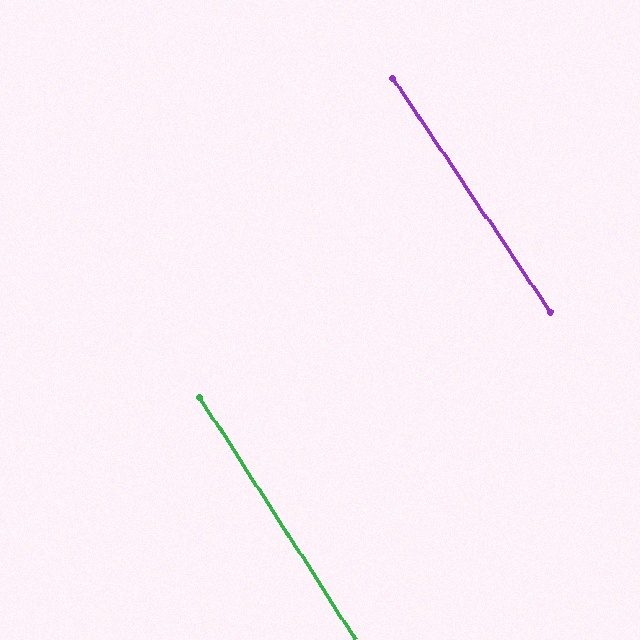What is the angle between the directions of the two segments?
Approximately 1 degree.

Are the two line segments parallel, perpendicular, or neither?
Parallel — their directions differ by only 1.1°.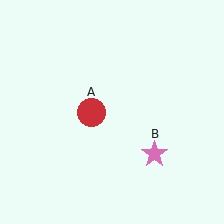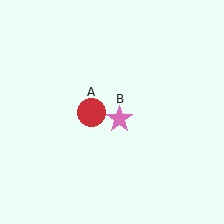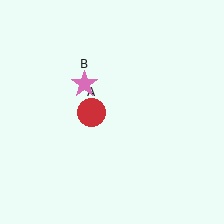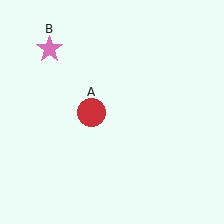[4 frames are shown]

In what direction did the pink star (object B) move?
The pink star (object B) moved up and to the left.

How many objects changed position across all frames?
1 object changed position: pink star (object B).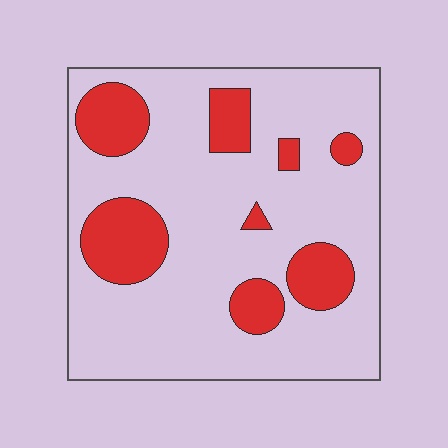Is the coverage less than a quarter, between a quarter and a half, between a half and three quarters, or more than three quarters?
Less than a quarter.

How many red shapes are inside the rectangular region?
8.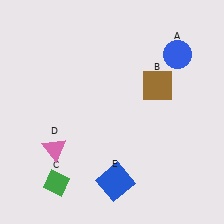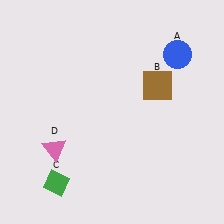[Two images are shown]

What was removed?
The blue square (E) was removed in Image 2.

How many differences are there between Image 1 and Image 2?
There is 1 difference between the two images.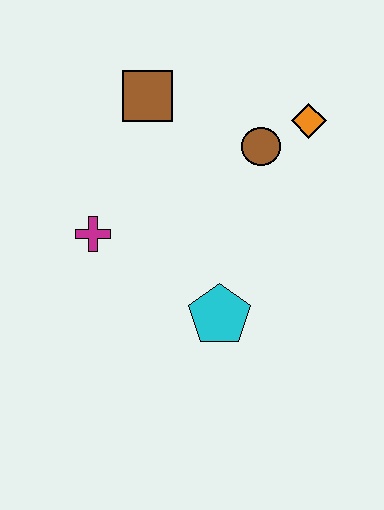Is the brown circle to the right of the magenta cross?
Yes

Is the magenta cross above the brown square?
No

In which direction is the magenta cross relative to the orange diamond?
The magenta cross is to the left of the orange diamond.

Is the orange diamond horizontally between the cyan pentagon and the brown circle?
No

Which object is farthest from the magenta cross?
The orange diamond is farthest from the magenta cross.